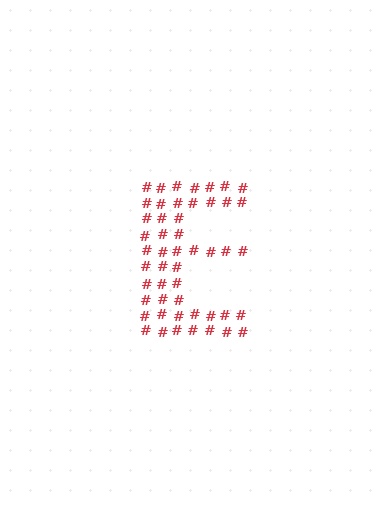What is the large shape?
The large shape is the letter E.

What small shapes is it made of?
It is made of small hash symbols.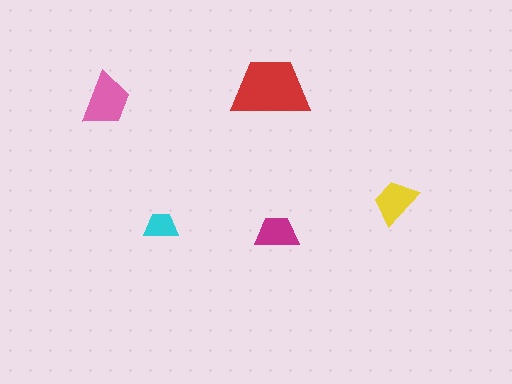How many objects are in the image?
There are 5 objects in the image.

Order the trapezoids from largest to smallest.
the red one, the pink one, the yellow one, the magenta one, the cyan one.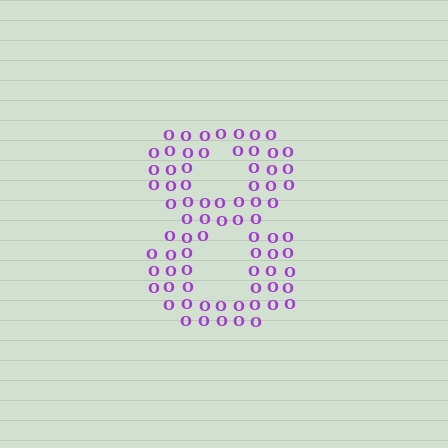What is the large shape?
The large shape is the digit 8.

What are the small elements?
The small elements are letter O's.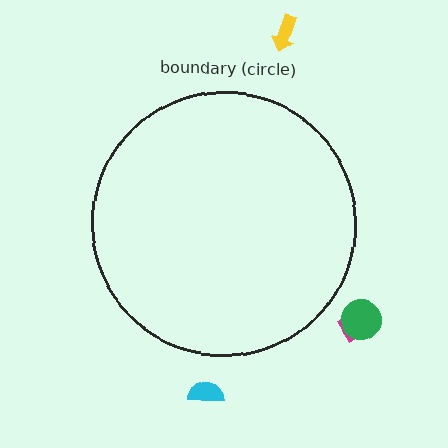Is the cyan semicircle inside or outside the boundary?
Outside.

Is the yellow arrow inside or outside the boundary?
Outside.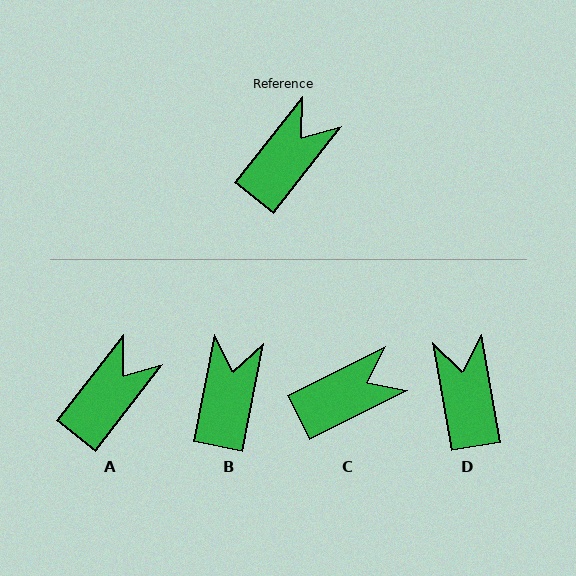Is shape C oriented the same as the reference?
No, it is off by about 25 degrees.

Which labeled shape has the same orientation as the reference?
A.